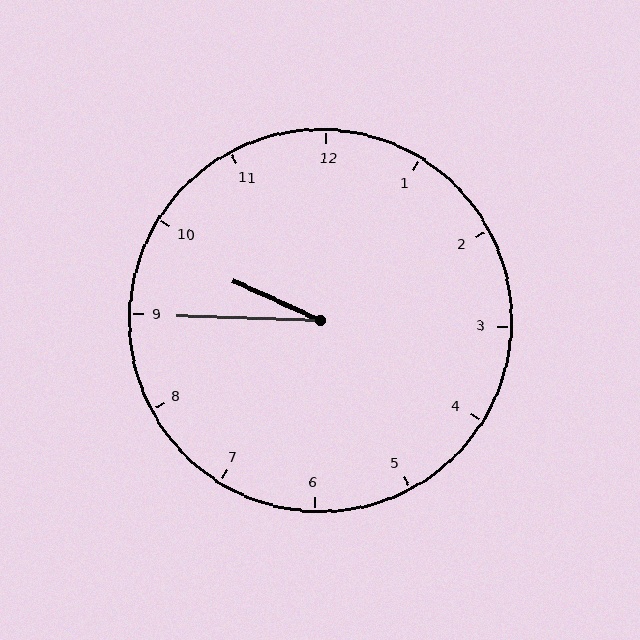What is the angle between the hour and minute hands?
Approximately 22 degrees.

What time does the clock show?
9:45.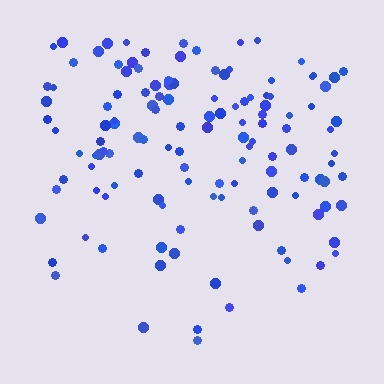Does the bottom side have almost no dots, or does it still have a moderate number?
Still a moderate number, just noticeably fewer than the top.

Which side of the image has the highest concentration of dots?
The top.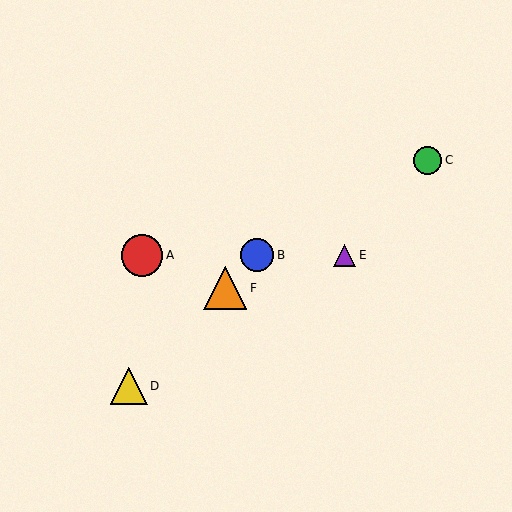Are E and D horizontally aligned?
No, E is at y≈255 and D is at y≈386.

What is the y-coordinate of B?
Object B is at y≈255.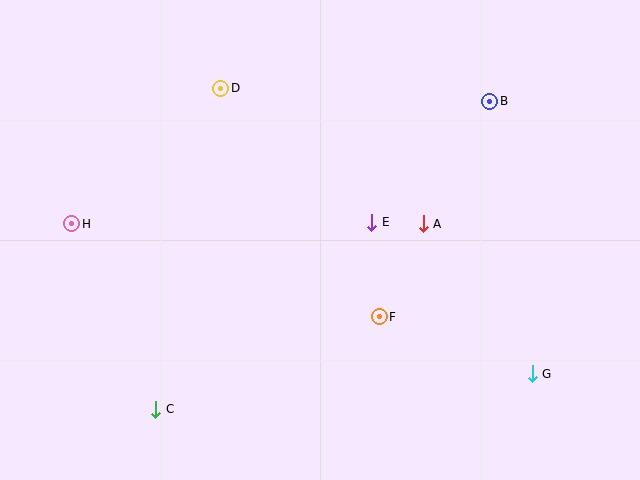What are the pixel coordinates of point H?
Point H is at (72, 224).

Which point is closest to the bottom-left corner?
Point C is closest to the bottom-left corner.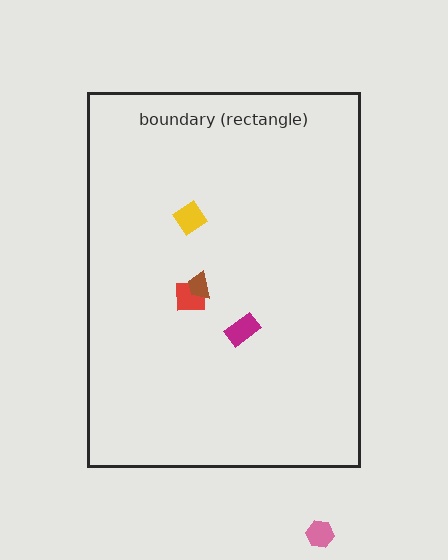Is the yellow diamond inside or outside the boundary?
Inside.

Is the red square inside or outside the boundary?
Inside.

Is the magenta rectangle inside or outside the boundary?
Inside.